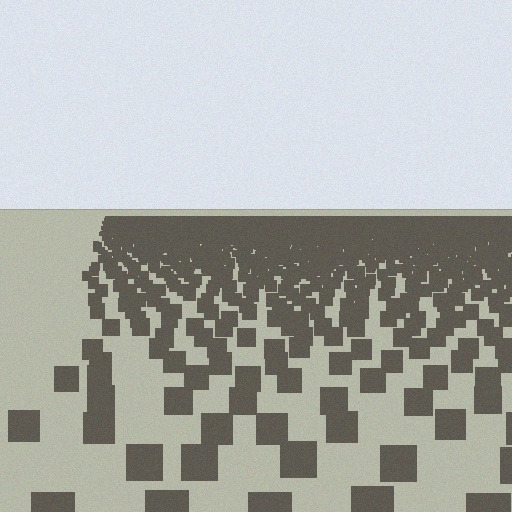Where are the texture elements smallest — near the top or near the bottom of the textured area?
Near the top.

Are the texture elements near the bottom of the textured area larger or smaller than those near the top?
Larger. Near the bottom, elements are closer to the viewer and appear at a bigger on-screen size.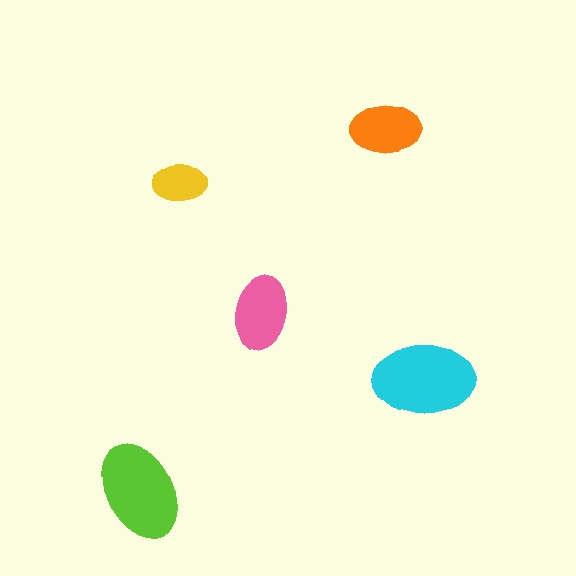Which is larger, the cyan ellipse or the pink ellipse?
The cyan one.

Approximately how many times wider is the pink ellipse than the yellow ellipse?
About 1.5 times wider.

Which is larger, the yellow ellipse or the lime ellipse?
The lime one.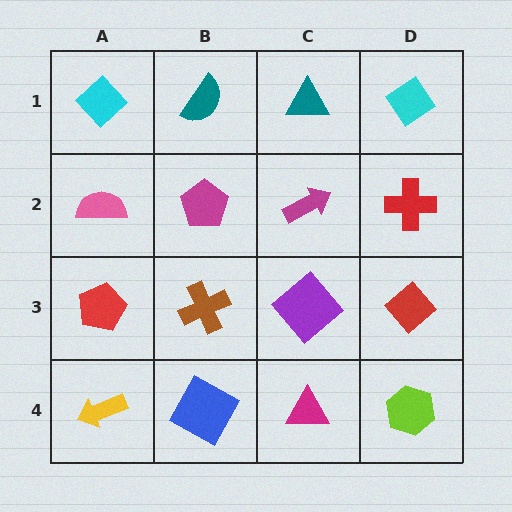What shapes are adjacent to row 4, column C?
A purple diamond (row 3, column C), a blue square (row 4, column B), a lime hexagon (row 4, column D).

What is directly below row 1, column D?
A red cross.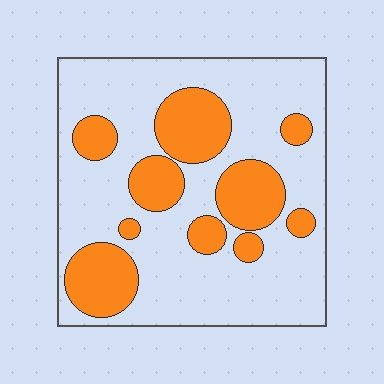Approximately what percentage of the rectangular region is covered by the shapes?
Approximately 30%.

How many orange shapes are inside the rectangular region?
10.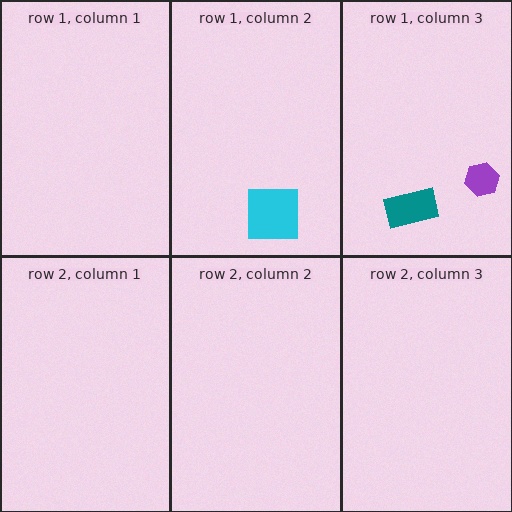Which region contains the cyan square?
The row 1, column 2 region.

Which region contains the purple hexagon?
The row 1, column 3 region.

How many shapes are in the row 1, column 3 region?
2.